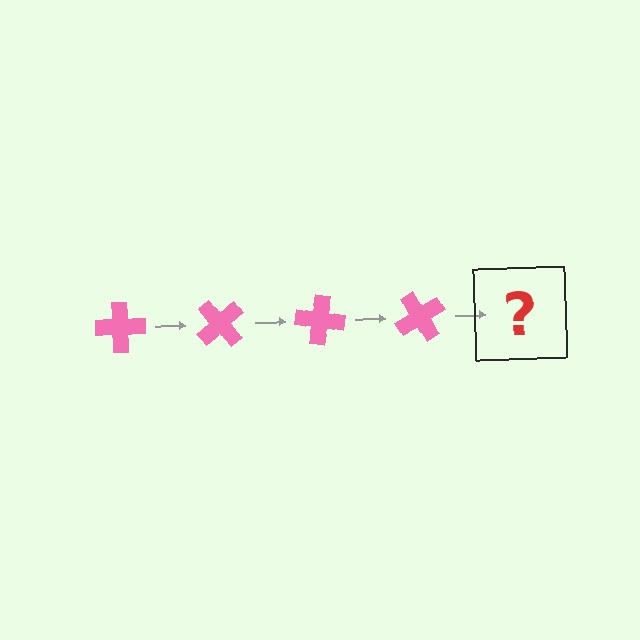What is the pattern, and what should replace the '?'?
The pattern is that the cross rotates 50 degrees each step. The '?' should be a pink cross rotated 200 degrees.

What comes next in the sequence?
The next element should be a pink cross rotated 200 degrees.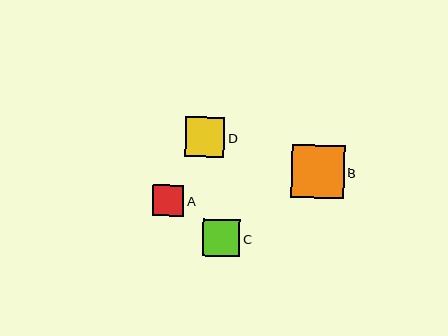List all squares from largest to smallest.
From largest to smallest: B, D, C, A.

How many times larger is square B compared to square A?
Square B is approximately 1.7 times the size of square A.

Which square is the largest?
Square B is the largest with a size of approximately 53 pixels.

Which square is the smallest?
Square A is the smallest with a size of approximately 31 pixels.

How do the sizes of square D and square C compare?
Square D and square C are approximately the same size.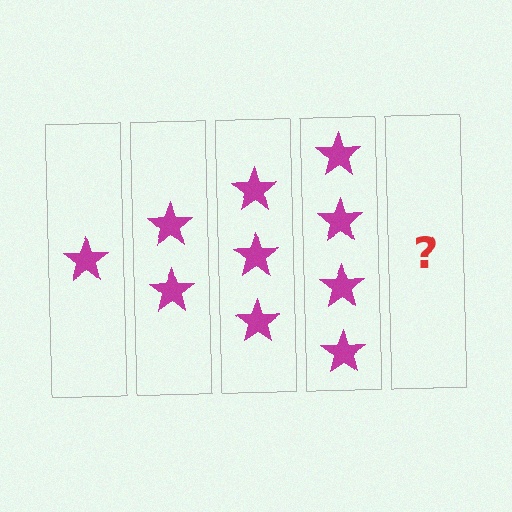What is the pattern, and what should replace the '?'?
The pattern is that each step adds one more star. The '?' should be 5 stars.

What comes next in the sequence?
The next element should be 5 stars.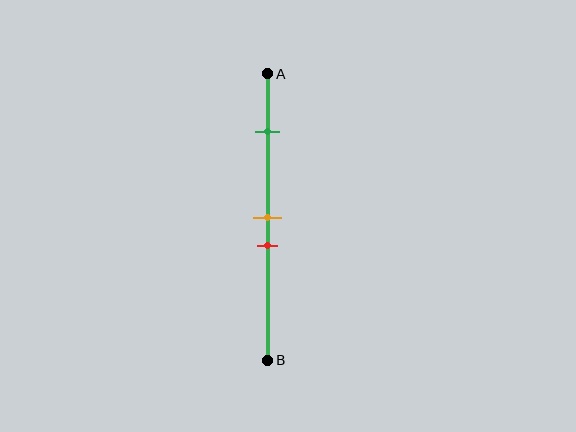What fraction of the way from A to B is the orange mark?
The orange mark is approximately 50% (0.5) of the way from A to B.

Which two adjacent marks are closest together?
The orange and red marks are the closest adjacent pair.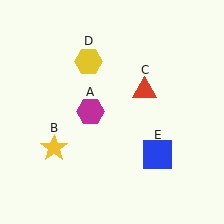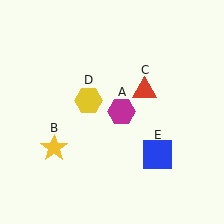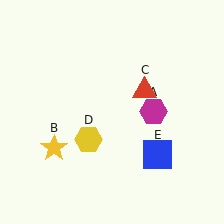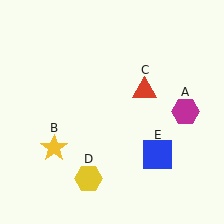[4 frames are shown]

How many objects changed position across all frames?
2 objects changed position: magenta hexagon (object A), yellow hexagon (object D).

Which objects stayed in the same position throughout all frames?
Yellow star (object B) and red triangle (object C) and blue square (object E) remained stationary.